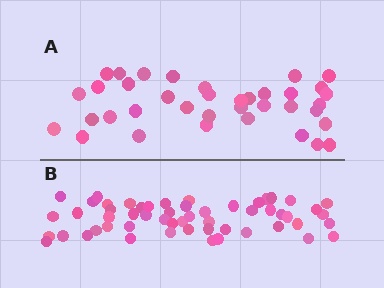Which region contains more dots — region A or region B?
Region B (the bottom region) has more dots.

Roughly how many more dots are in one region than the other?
Region B has approximately 20 more dots than region A.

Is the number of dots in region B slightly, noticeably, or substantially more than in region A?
Region B has substantially more. The ratio is roughly 1.5 to 1.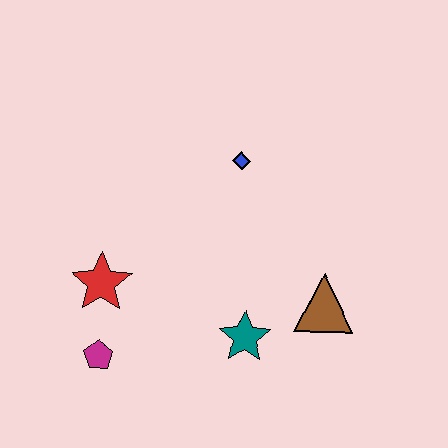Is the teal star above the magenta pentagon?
Yes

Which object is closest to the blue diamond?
The brown triangle is closest to the blue diamond.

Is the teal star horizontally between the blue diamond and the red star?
No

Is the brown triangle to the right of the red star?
Yes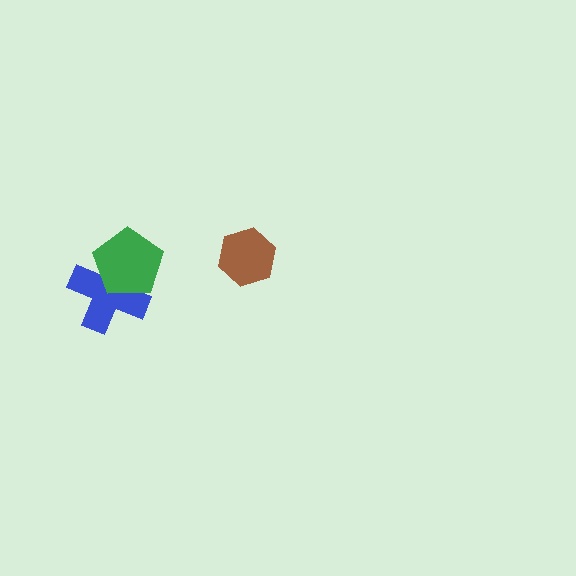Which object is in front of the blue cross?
The green pentagon is in front of the blue cross.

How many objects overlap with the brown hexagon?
0 objects overlap with the brown hexagon.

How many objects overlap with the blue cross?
1 object overlaps with the blue cross.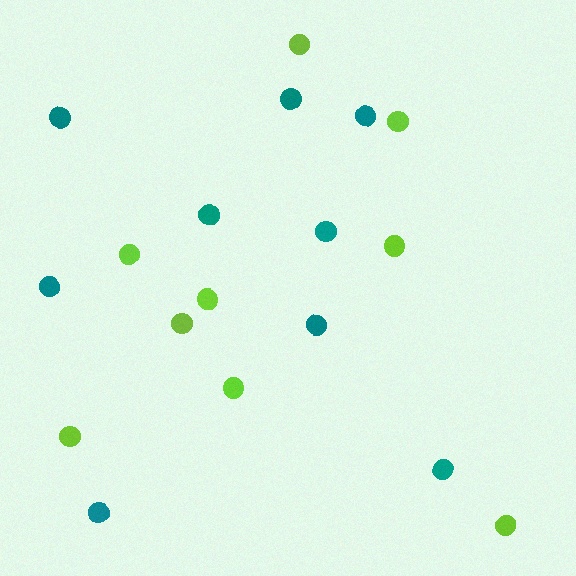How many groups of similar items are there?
There are 2 groups: one group of teal circles (9) and one group of lime circles (9).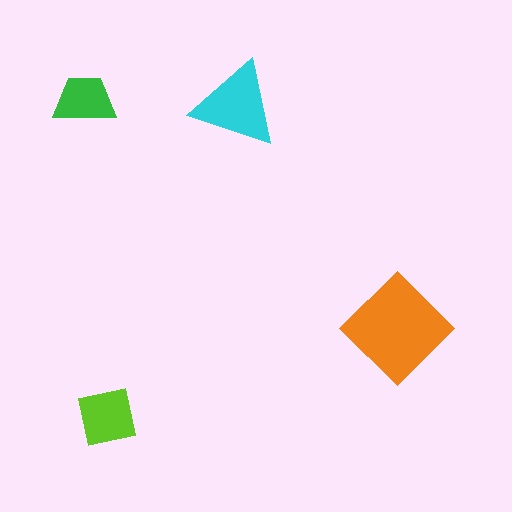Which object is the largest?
The orange diamond.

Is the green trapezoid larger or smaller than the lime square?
Smaller.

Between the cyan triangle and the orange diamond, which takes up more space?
The orange diamond.